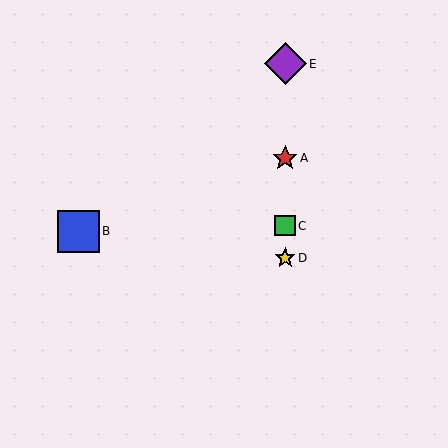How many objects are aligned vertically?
4 objects (A, C, D, E) are aligned vertically.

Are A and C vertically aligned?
Yes, both are at x≈285.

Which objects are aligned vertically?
Objects A, C, D, E are aligned vertically.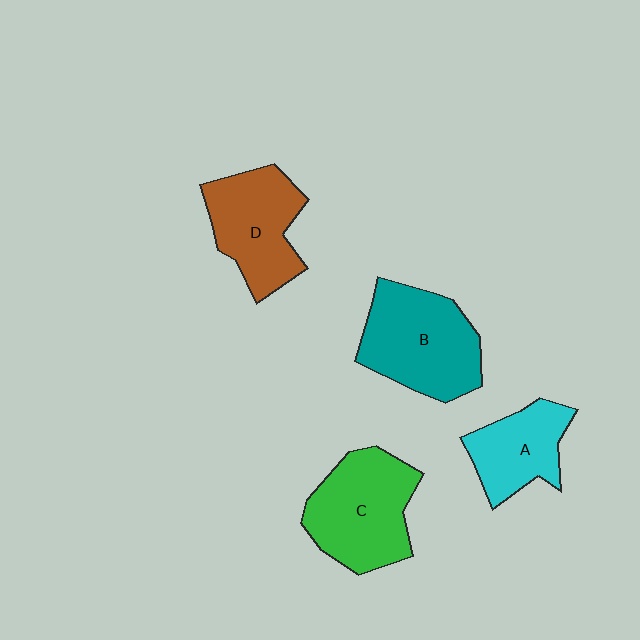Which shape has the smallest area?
Shape A (cyan).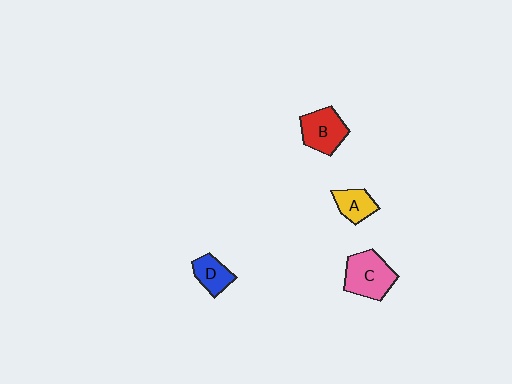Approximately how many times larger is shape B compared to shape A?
Approximately 1.5 times.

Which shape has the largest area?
Shape C (pink).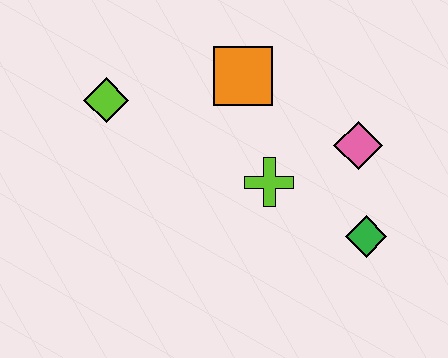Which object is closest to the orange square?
The lime cross is closest to the orange square.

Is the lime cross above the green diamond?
Yes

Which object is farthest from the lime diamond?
The green diamond is farthest from the lime diamond.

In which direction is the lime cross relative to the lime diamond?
The lime cross is to the right of the lime diamond.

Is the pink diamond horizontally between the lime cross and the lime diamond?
No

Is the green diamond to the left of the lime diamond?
No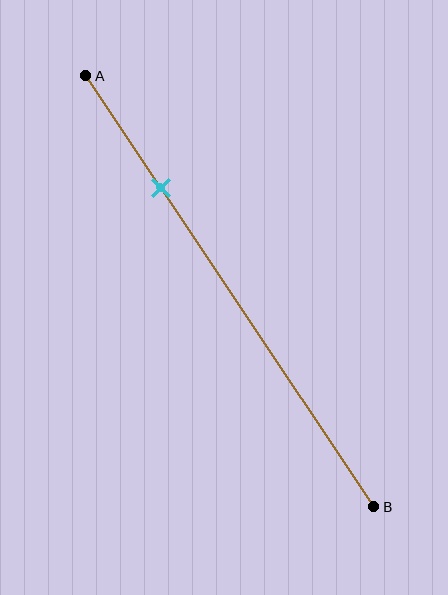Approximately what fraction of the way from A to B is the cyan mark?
The cyan mark is approximately 25% of the way from A to B.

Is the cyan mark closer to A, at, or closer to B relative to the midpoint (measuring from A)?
The cyan mark is closer to point A than the midpoint of segment AB.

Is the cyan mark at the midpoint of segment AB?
No, the mark is at about 25% from A, not at the 50% midpoint.